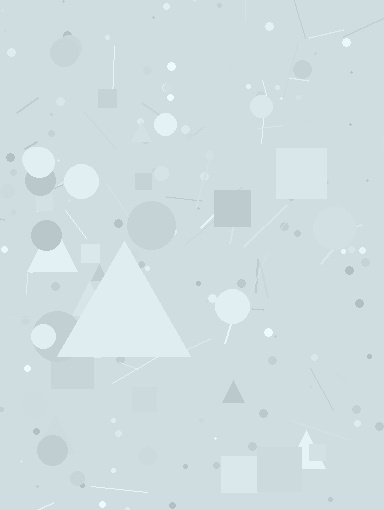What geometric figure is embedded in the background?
A triangle is embedded in the background.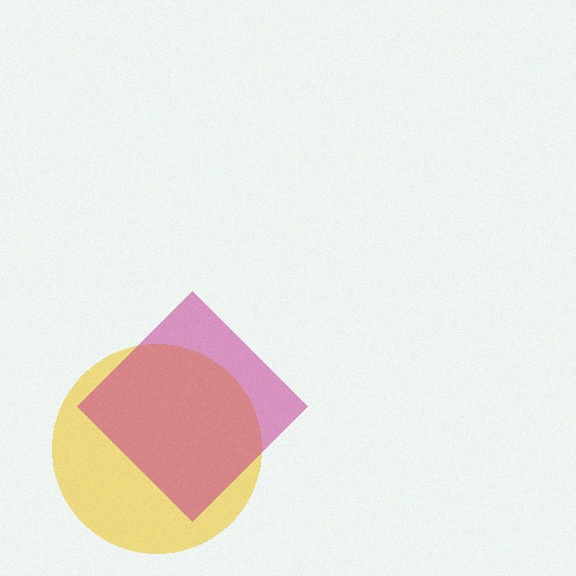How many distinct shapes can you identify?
There are 2 distinct shapes: a yellow circle, a magenta diamond.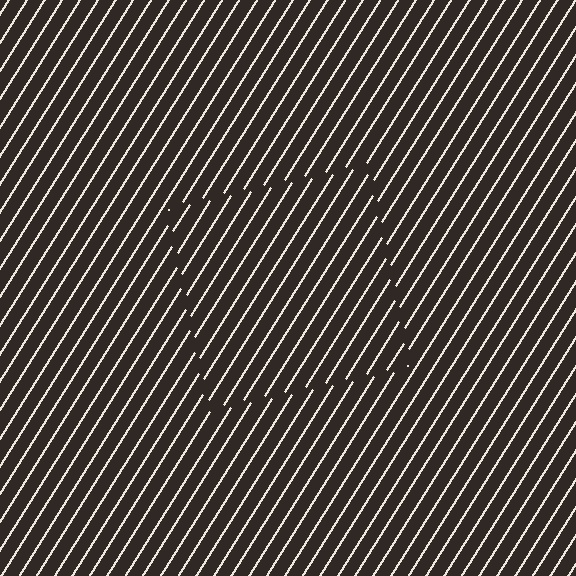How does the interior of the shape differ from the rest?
The interior of the shape contains the same grating, shifted by half a period — the contour is defined by the phase discontinuity where line-ends from the inner and outer gratings abut.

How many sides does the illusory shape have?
4 sides — the line-ends trace a square.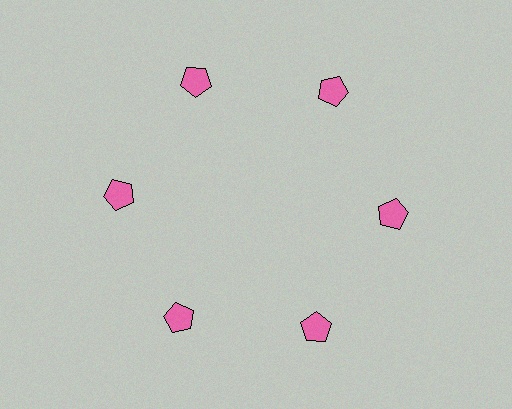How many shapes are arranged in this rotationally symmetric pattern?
There are 6 shapes, arranged in 6 groups of 1.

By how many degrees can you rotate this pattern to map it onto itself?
The pattern maps onto itself every 60 degrees of rotation.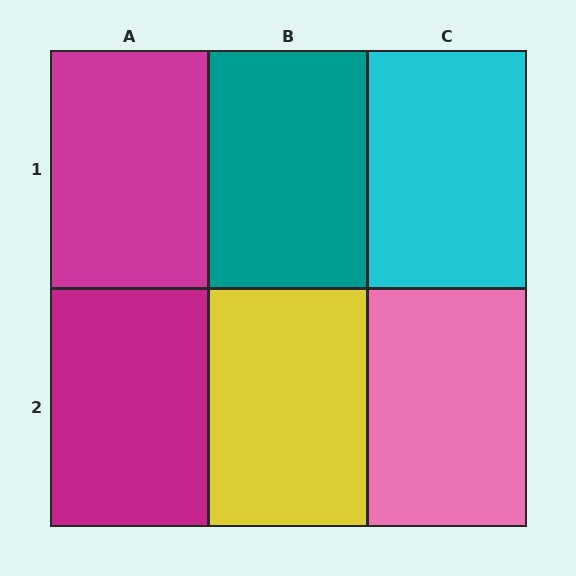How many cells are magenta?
2 cells are magenta.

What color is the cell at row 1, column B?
Teal.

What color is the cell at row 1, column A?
Magenta.